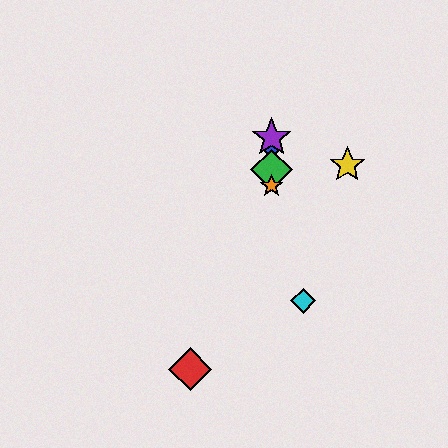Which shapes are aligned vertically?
The blue diamond, the green diamond, the purple star, the orange star are aligned vertically.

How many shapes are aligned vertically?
4 shapes (the blue diamond, the green diamond, the purple star, the orange star) are aligned vertically.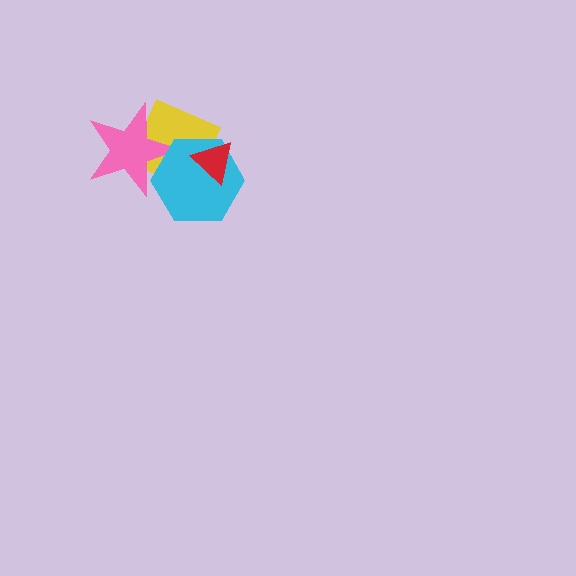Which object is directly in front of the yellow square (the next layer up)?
The pink star is directly in front of the yellow square.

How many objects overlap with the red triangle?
2 objects overlap with the red triangle.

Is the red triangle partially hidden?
No, no other shape covers it.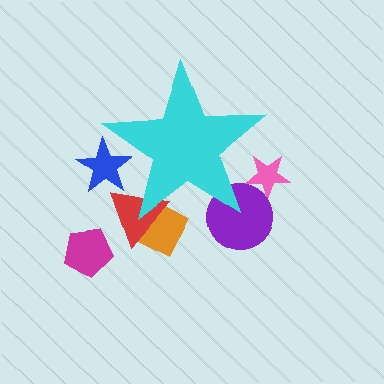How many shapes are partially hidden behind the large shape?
5 shapes are partially hidden.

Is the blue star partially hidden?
Yes, the blue star is partially hidden behind the cyan star.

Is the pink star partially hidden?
Yes, the pink star is partially hidden behind the cyan star.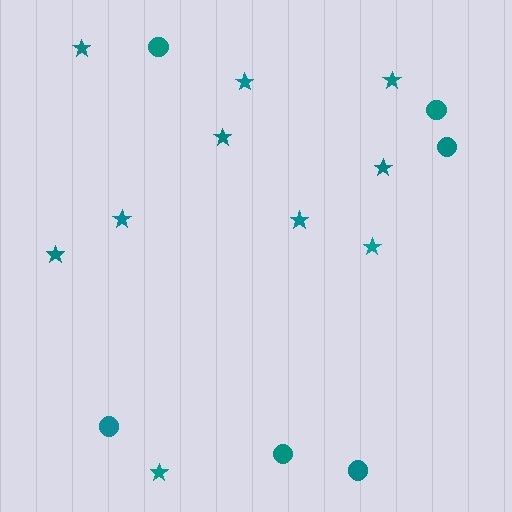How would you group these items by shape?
There are 2 groups: one group of circles (6) and one group of stars (10).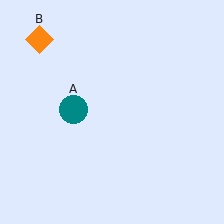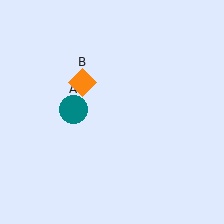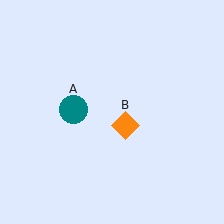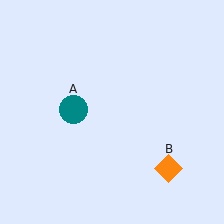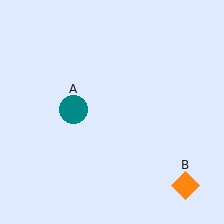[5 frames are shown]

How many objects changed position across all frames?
1 object changed position: orange diamond (object B).